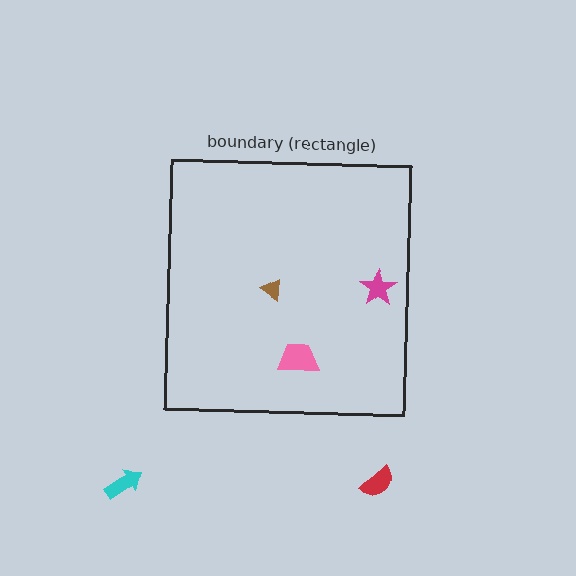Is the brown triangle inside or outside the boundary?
Inside.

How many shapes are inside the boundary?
3 inside, 2 outside.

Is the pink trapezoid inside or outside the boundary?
Inside.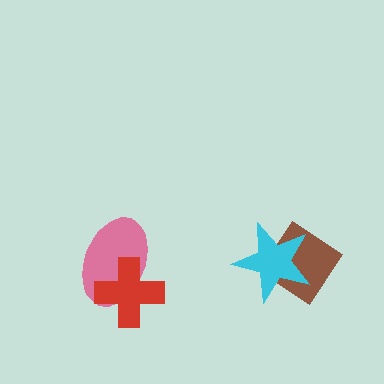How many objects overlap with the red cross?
1 object overlaps with the red cross.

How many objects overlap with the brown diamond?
1 object overlaps with the brown diamond.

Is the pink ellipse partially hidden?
Yes, it is partially covered by another shape.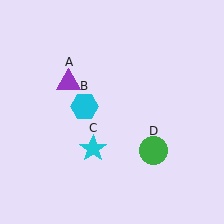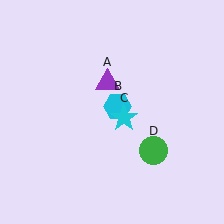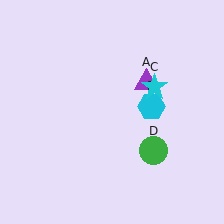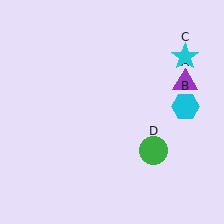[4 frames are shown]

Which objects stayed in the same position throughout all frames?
Green circle (object D) remained stationary.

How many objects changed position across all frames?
3 objects changed position: purple triangle (object A), cyan hexagon (object B), cyan star (object C).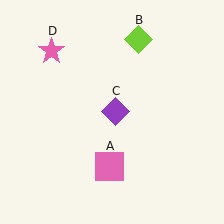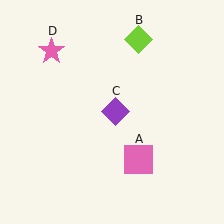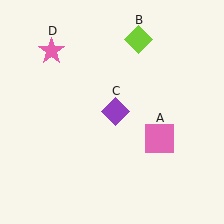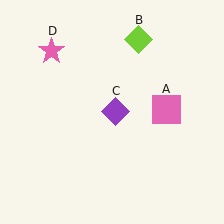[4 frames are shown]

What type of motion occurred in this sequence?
The pink square (object A) rotated counterclockwise around the center of the scene.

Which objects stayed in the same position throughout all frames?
Lime diamond (object B) and purple diamond (object C) and pink star (object D) remained stationary.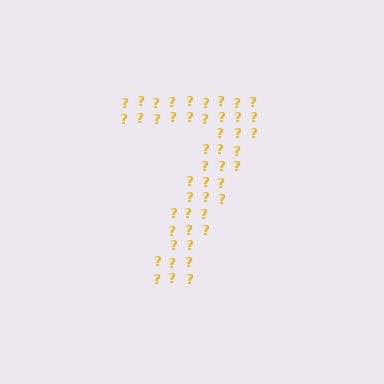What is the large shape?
The large shape is the digit 7.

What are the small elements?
The small elements are question marks.